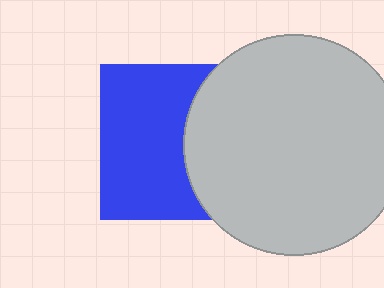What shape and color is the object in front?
The object in front is a light gray circle.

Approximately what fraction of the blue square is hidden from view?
Roughly 40% of the blue square is hidden behind the light gray circle.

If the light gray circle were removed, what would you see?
You would see the complete blue square.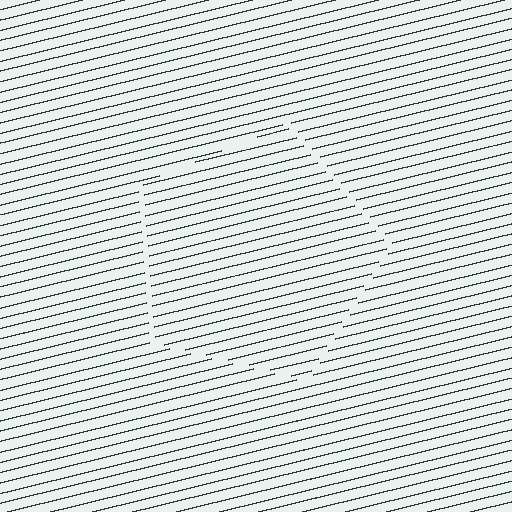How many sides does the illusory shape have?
5 sides — the line-ends trace a pentagon.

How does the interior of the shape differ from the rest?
The interior of the shape contains the same grating, shifted by half a period — the contour is defined by the phase discontinuity where line-ends from the inner and outer gratings abut.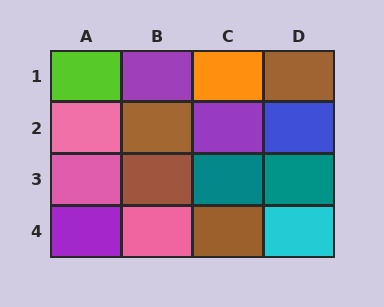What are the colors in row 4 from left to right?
Purple, pink, brown, cyan.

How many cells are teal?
2 cells are teal.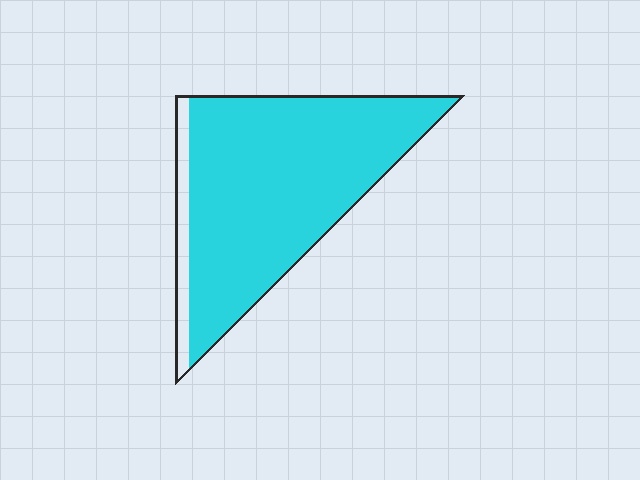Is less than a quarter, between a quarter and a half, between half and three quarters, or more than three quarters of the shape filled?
More than three quarters.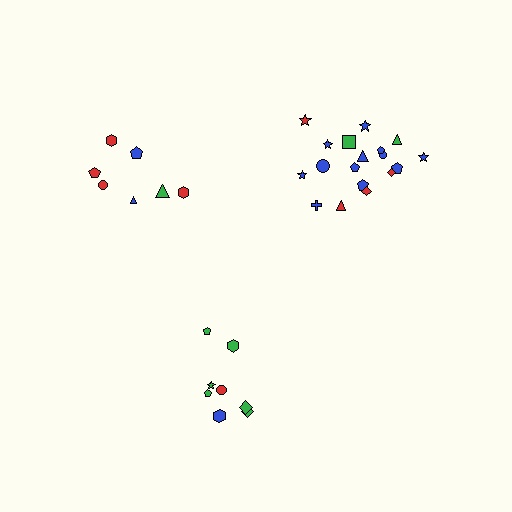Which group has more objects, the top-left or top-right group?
The top-right group.